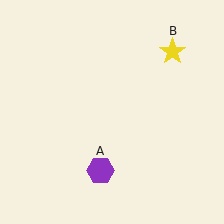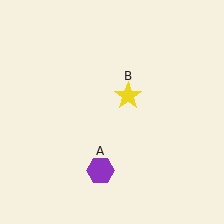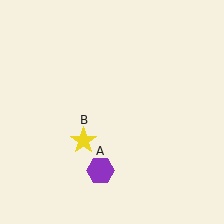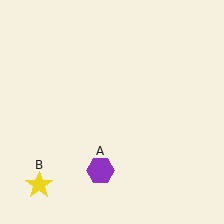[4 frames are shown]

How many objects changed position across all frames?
1 object changed position: yellow star (object B).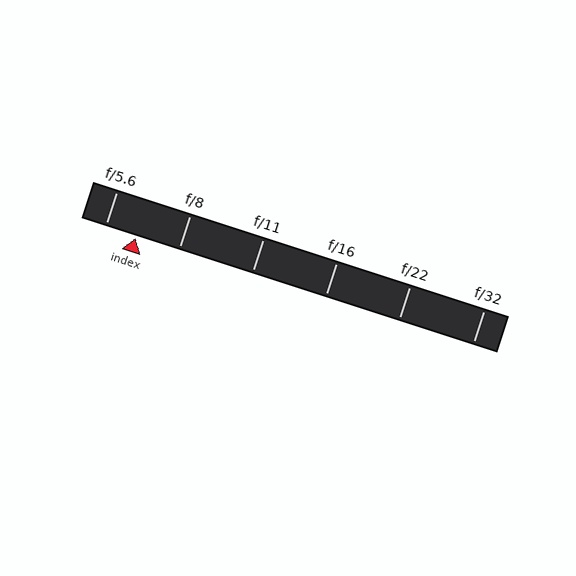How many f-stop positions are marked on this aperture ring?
There are 6 f-stop positions marked.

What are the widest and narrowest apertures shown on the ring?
The widest aperture shown is f/5.6 and the narrowest is f/32.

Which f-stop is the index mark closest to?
The index mark is closest to f/5.6.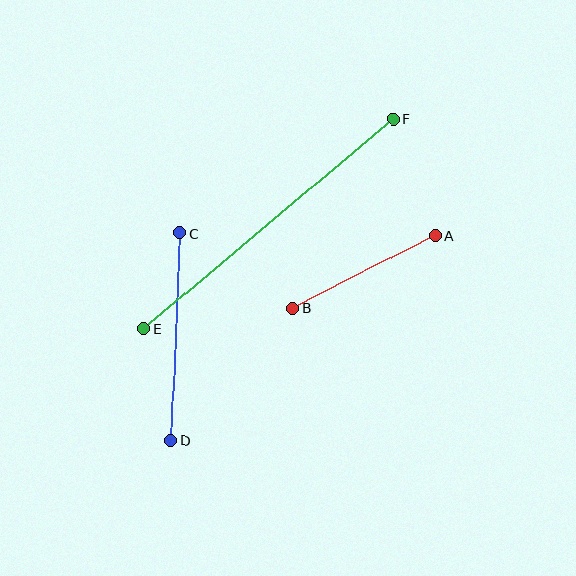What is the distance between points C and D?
The distance is approximately 207 pixels.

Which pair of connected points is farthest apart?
Points E and F are farthest apart.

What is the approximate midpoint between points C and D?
The midpoint is at approximately (176, 337) pixels.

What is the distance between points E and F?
The distance is approximately 326 pixels.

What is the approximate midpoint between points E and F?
The midpoint is at approximately (268, 224) pixels.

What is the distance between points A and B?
The distance is approximately 160 pixels.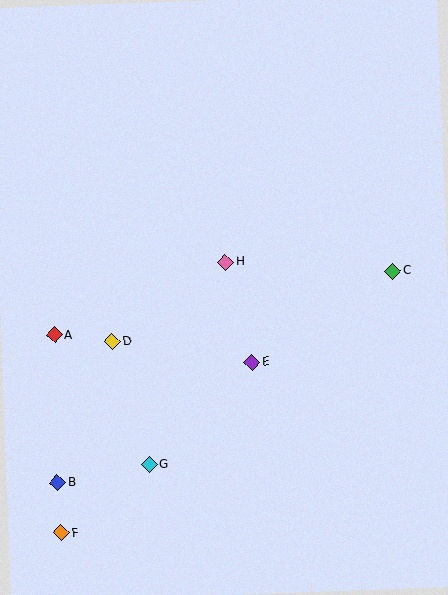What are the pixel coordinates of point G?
Point G is at (150, 465).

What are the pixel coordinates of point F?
Point F is at (61, 533).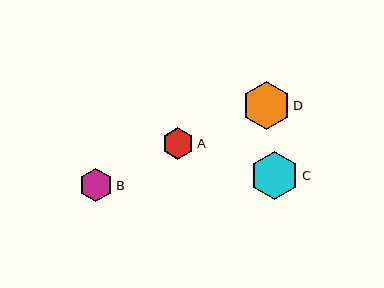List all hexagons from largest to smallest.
From largest to smallest: C, D, B, A.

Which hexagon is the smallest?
Hexagon A is the smallest with a size of approximately 32 pixels.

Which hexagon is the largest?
Hexagon C is the largest with a size of approximately 48 pixels.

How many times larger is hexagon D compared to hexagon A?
Hexagon D is approximately 1.5 times the size of hexagon A.